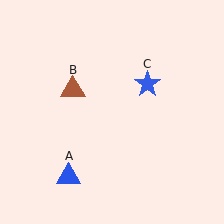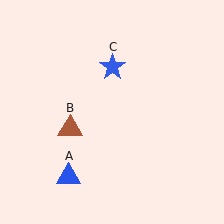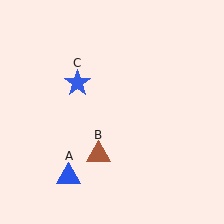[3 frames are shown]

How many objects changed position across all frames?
2 objects changed position: brown triangle (object B), blue star (object C).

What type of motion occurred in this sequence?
The brown triangle (object B), blue star (object C) rotated counterclockwise around the center of the scene.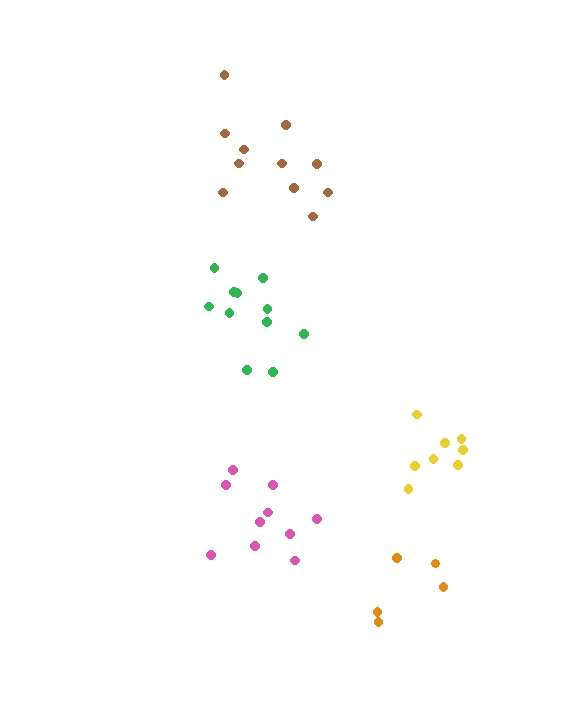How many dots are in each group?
Group 1: 5 dots, Group 2: 11 dots, Group 3: 11 dots, Group 4: 8 dots, Group 5: 10 dots (45 total).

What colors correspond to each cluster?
The clusters are colored: orange, green, brown, yellow, pink.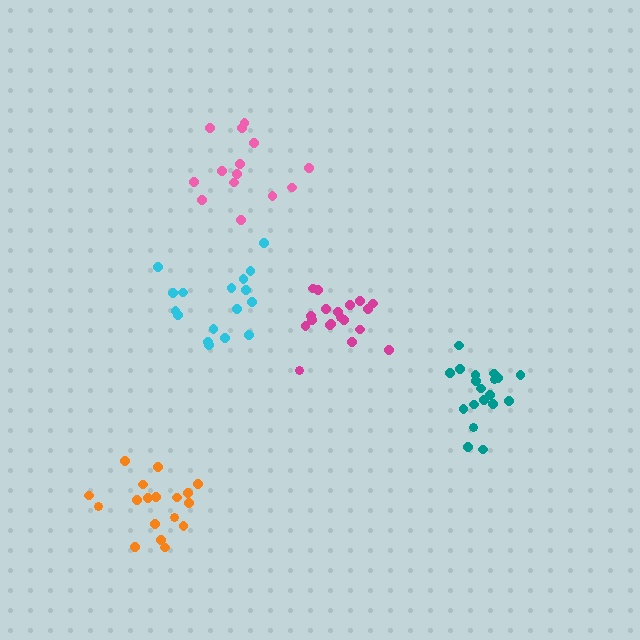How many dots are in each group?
Group 1: 14 dots, Group 2: 19 dots, Group 3: 18 dots, Group 4: 17 dots, Group 5: 19 dots (87 total).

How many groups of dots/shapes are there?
There are 5 groups.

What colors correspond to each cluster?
The clusters are colored: pink, teal, orange, cyan, magenta.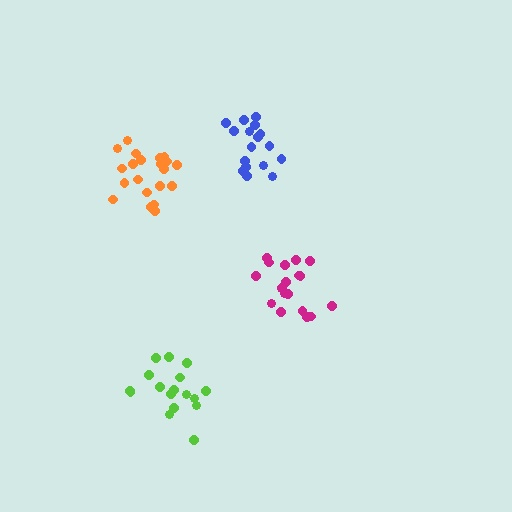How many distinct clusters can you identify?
There are 4 distinct clusters.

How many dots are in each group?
Group 1: 17 dots, Group 2: 21 dots, Group 3: 19 dots, Group 4: 17 dots (74 total).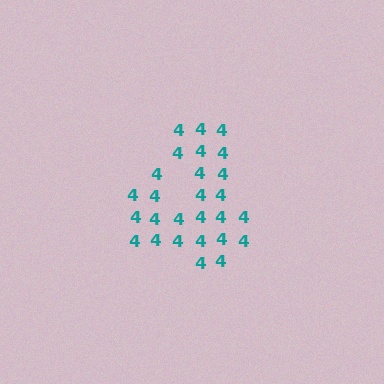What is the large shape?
The large shape is the digit 4.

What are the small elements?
The small elements are digit 4's.